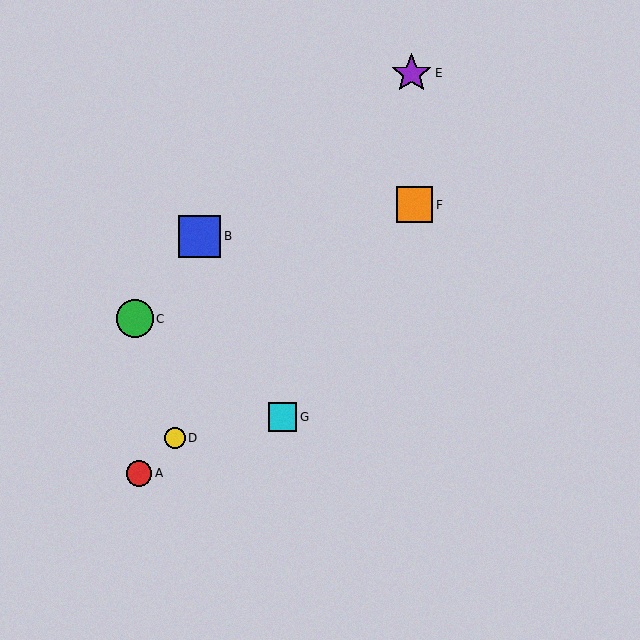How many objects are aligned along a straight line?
3 objects (A, D, F) are aligned along a straight line.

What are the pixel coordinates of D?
Object D is at (175, 438).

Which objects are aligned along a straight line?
Objects A, D, F are aligned along a straight line.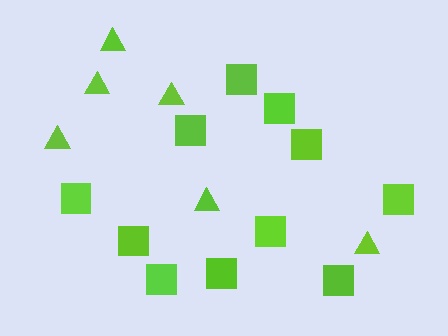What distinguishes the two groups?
There are 2 groups: one group of triangles (6) and one group of squares (11).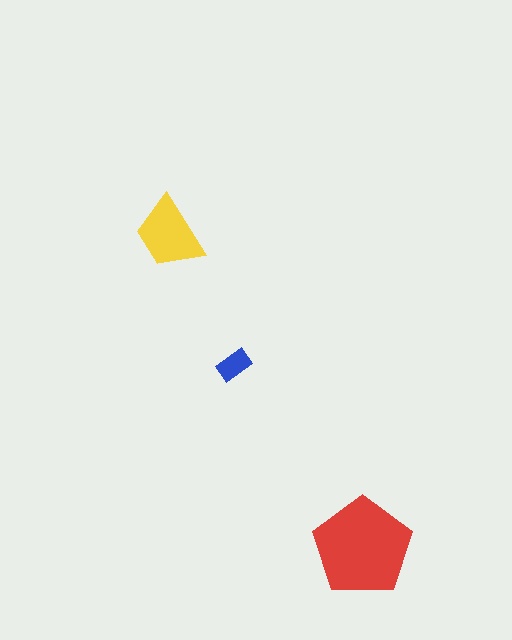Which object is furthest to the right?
The red pentagon is rightmost.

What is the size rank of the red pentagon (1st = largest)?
1st.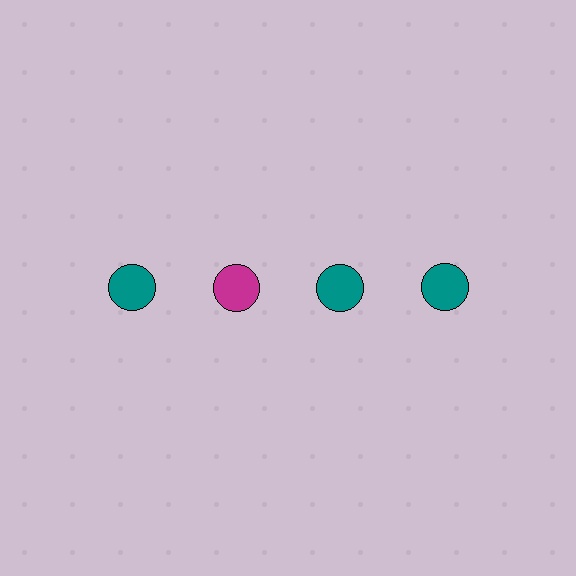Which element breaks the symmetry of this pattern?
The magenta circle in the top row, second from left column breaks the symmetry. All other shapes are teal circles.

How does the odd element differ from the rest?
It has a different color: magenta instead of teal.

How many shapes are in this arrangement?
There are 4 shapes arranged in a grid pattern.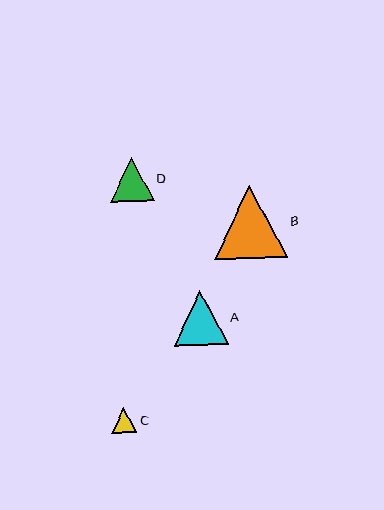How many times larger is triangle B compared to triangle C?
Triangle B is approximately 2.9 times the size of triangle C.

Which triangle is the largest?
Triangle B is the largest with a size of approximately 73 pixels.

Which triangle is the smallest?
Triangle C is the smallest with a size of approximately 25 pixels.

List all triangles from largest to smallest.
From largest to smallest: B, A, D, C.